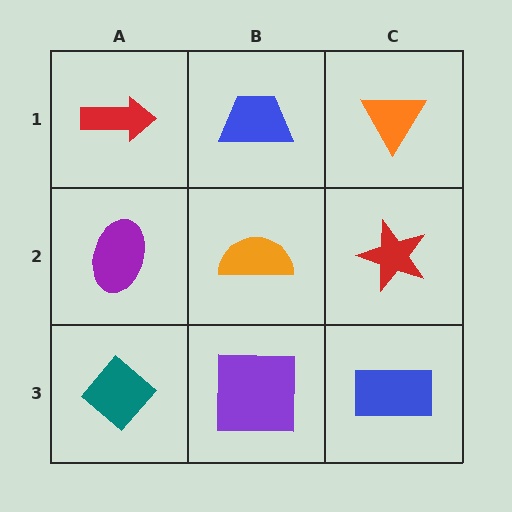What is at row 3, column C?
A blue rectangle.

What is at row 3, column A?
A teal diamond.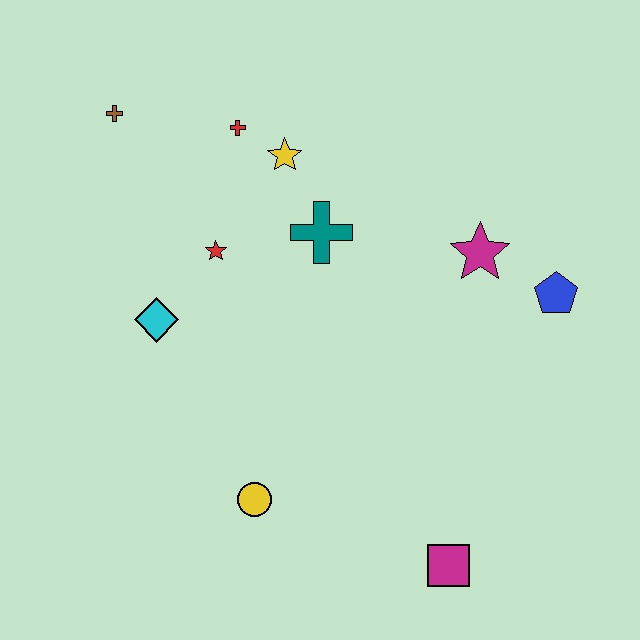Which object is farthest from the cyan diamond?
The blue pentagon is farthest from the cyan diamond.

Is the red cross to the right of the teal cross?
No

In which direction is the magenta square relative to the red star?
The magenta square is below the red star.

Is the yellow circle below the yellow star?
Yes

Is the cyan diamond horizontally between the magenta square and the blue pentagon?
No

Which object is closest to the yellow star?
The red cross is closest to the yellow star.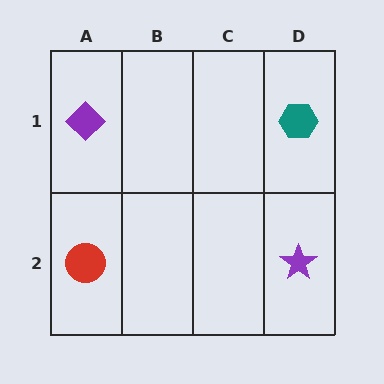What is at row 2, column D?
A purple star.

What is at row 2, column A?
A red circle.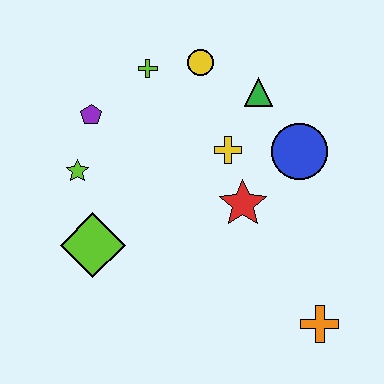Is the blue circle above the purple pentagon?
No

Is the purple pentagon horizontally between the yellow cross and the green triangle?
No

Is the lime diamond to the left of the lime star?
No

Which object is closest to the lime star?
The purple pentagon is closest to the lime star.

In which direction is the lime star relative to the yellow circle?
The lime star is to the left of the yellow circle.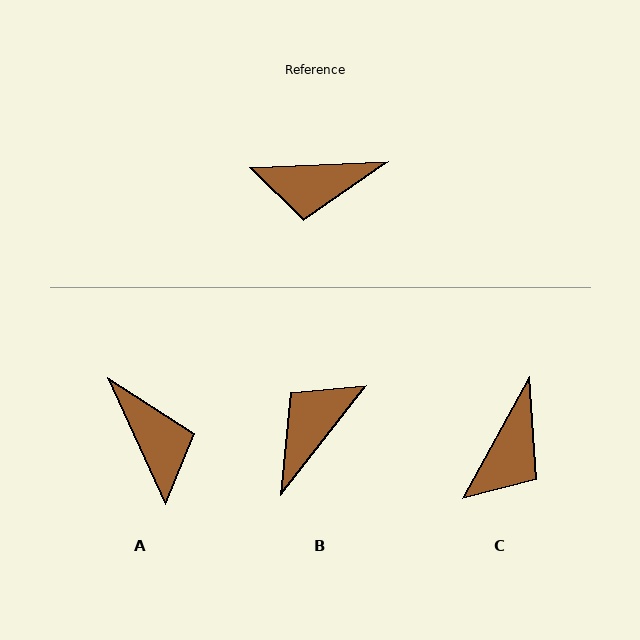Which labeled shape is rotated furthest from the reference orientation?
B, about 131 degrees away.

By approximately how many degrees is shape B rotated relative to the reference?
Approximately 131 degrees clockwise.